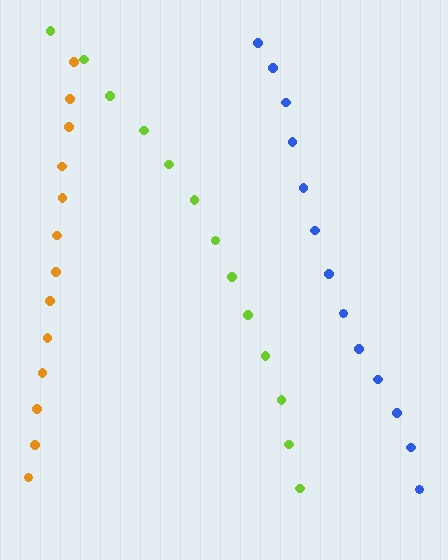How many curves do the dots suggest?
There are 3 distinct paths.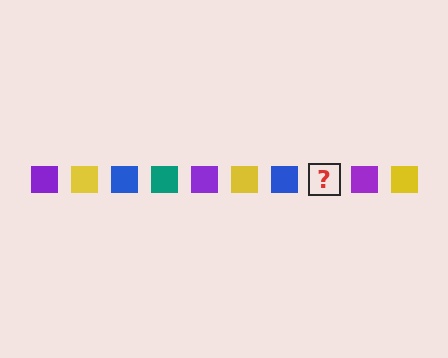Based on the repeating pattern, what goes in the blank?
The blank should be a teal square.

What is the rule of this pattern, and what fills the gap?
The rule is that the pattern cycles through purple, yellow, blue, teal squares. The gap should be filled with a teal square.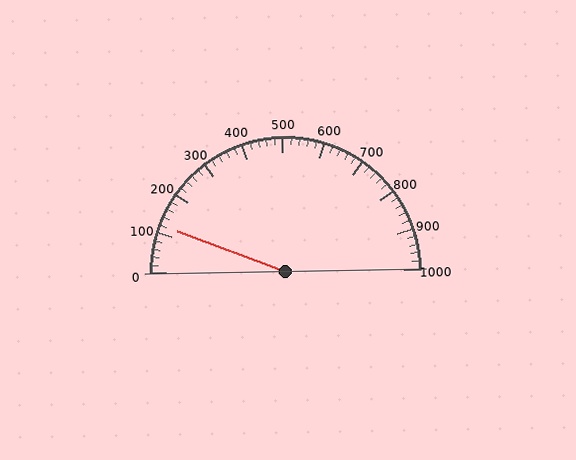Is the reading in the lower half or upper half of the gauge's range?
The reading is in the lower half of the range (0 to 1000).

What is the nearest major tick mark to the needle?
The nearest major tick mark is 100.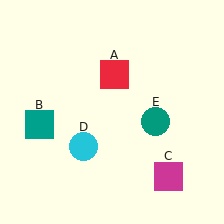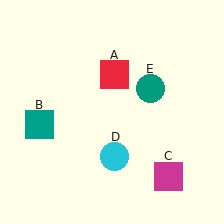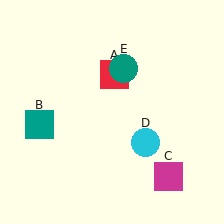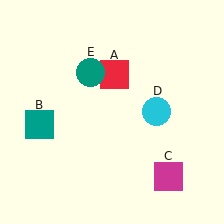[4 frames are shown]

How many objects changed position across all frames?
2 objects changed position: cyan circle (object D), teal circle (object E).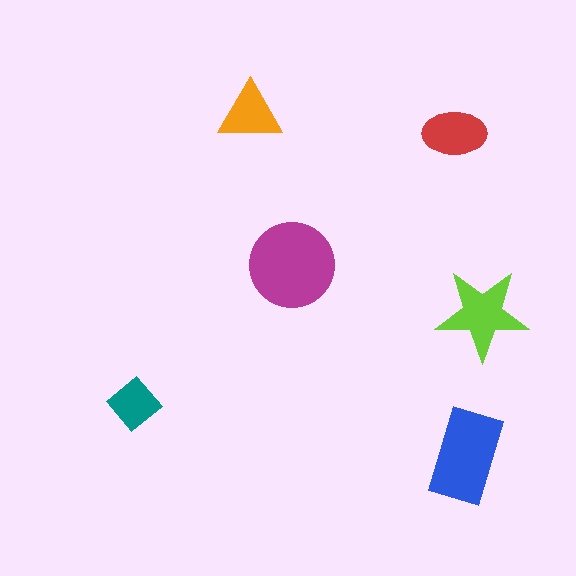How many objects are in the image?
There are 6 objects in the image.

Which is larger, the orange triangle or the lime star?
The lime star.